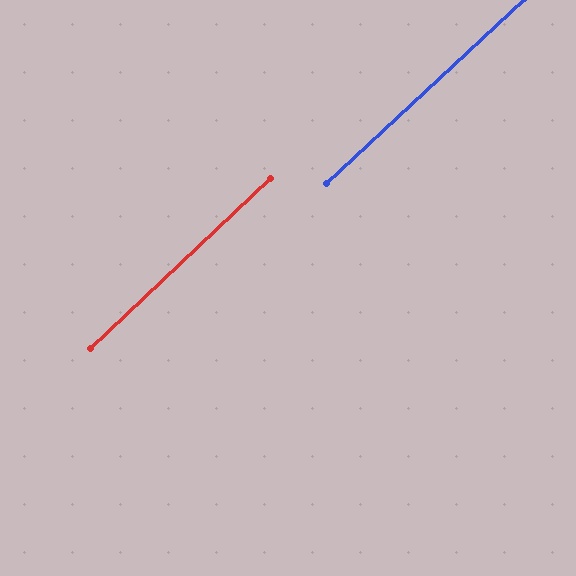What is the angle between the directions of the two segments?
Approximately 0 degrees.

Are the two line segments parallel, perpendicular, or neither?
Parallel — their directions differ by only 0.3°.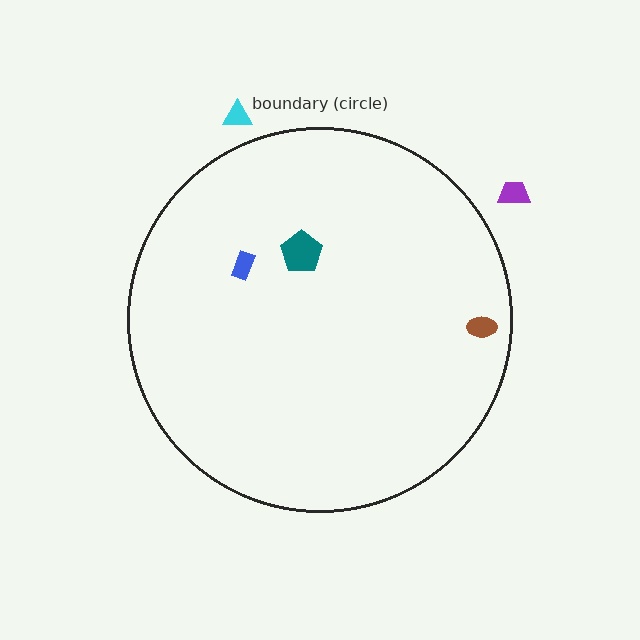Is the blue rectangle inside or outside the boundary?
Inside.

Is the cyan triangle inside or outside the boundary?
Outside.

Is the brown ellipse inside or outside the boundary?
Inside.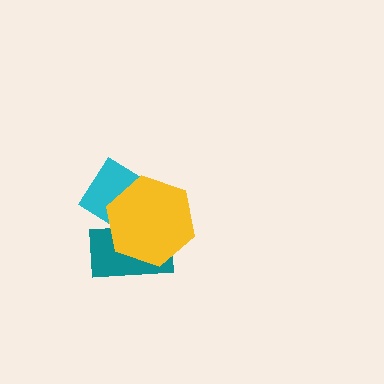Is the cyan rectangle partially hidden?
Yes, it is partially covered by another shape.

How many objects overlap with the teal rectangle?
2 objects overlap with the teal rectangle.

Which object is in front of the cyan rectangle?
The yellow hexagon is in front of the cyan rectangle.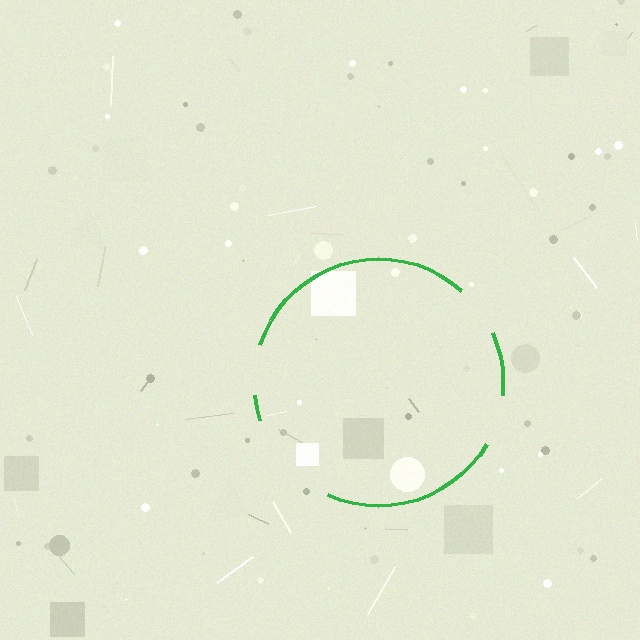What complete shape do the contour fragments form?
The contour fragments form a circle.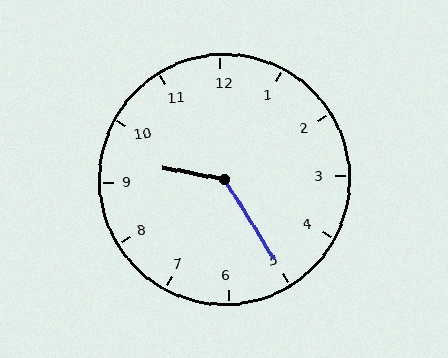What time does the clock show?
9:25.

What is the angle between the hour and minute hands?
Approximately 132 degrees.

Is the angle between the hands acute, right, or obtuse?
It is obtuse.